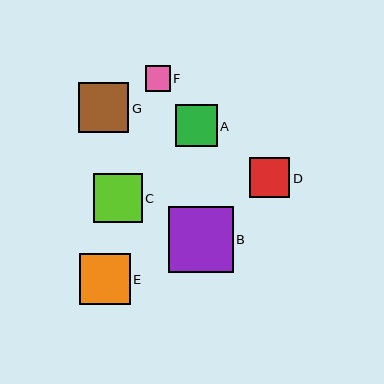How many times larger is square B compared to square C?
Square B is approximately 1.3 times the size of square C.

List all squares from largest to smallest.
From largest to smallest: B, E, G, C, A, D, F.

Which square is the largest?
Square B is the largest with a size of approximately 65 pixels.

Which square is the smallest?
Square F is the smallest with a size of approximately 25 pixels.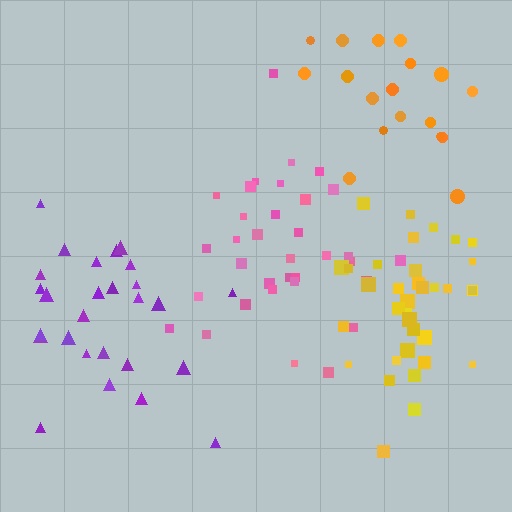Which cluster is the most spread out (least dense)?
Orange.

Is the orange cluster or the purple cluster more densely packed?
Purple.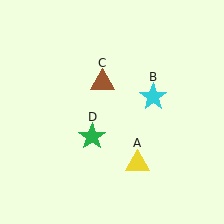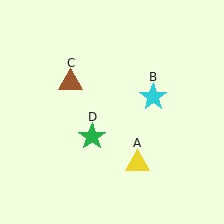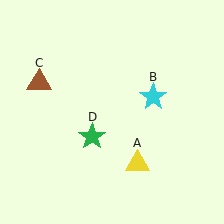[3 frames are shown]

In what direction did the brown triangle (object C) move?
The brown triangle (object C) moved left.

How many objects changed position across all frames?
1 object changed position: brown triangle (object C).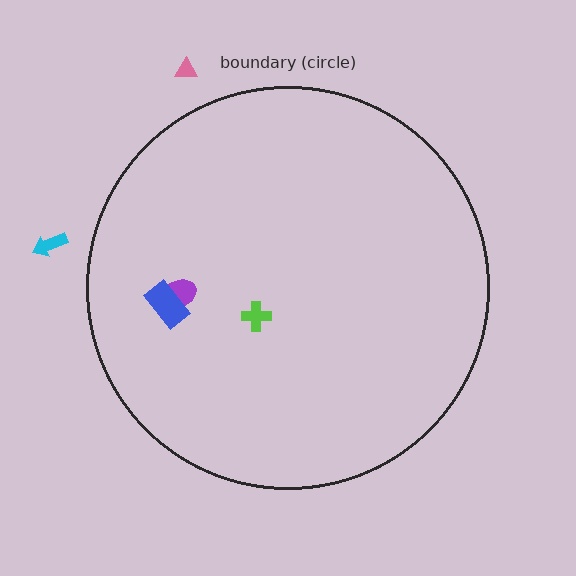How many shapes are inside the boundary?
3 inside, 2 outside.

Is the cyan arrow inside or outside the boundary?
Outside.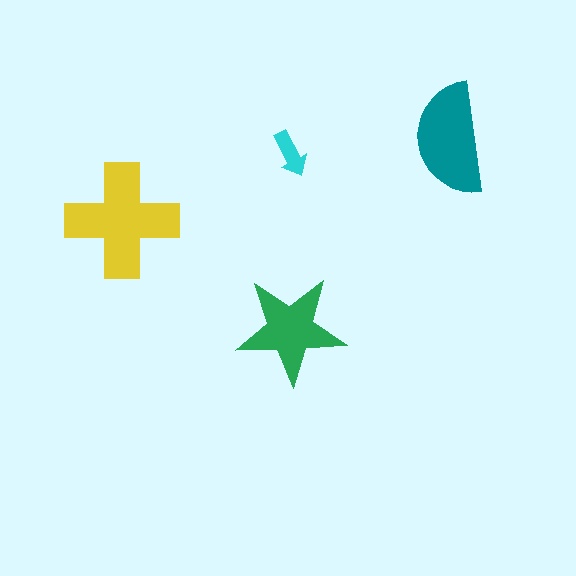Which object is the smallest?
The cyan arrow.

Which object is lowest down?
The green star is bottommost.